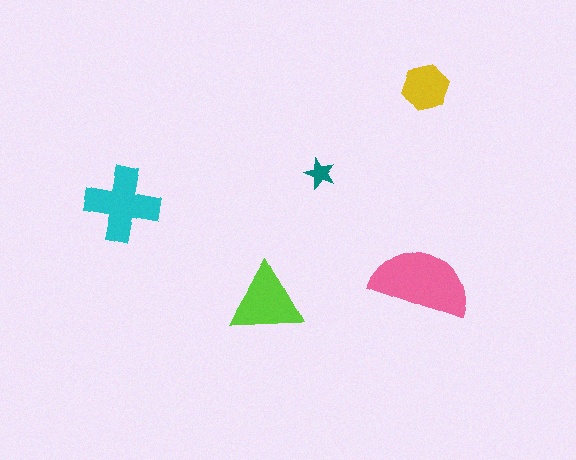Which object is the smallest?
The teal star.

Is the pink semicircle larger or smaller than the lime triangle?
Larger.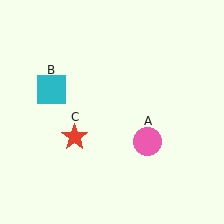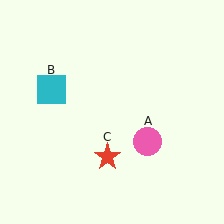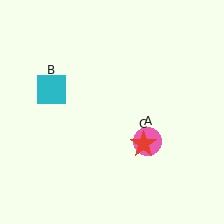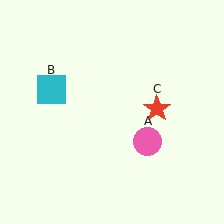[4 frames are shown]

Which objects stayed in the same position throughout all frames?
Pink circle (object A) and cyan square (object B) remained stationary.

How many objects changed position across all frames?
1 object changed position: red star (object C).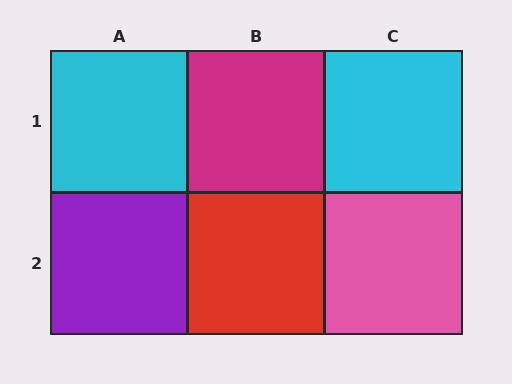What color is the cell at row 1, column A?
Cyan.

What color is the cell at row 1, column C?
Cyan.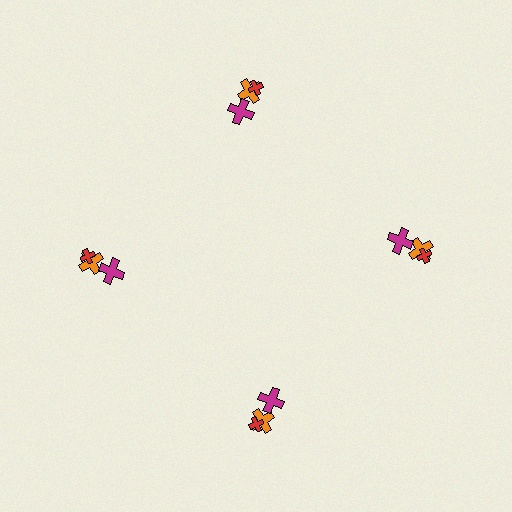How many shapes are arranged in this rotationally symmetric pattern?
There are 12 shapes, arranged in 4 groups of 3.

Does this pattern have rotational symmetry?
Yes, this pattern has 4-fold rotational symmetry. It looks the same after rotating 90 degrees around the center.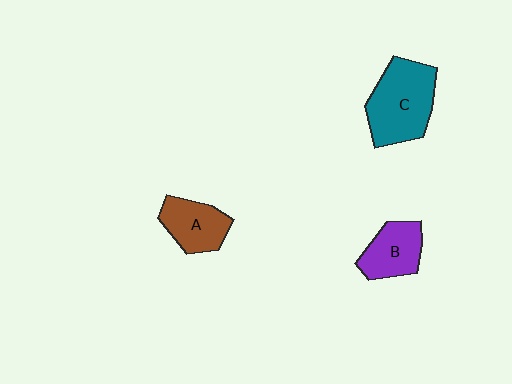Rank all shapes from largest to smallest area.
From largest to smallest: C (teal), A (brown), B (purple).